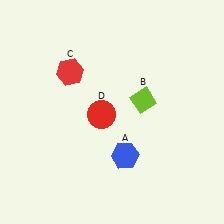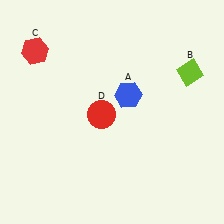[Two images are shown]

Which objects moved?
The objects that moved are: the blue hexagon (A), the lime diamond (B), the red hexagon (C).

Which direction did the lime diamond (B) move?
The lime diamond (B) moved right.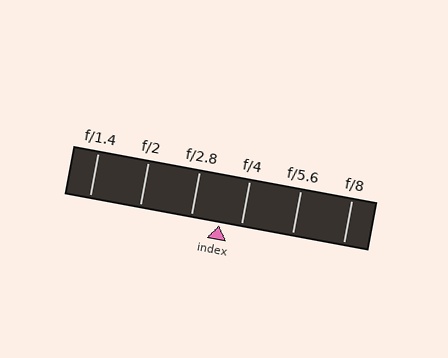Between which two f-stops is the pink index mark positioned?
The index mark is between f/2.8 and f/4.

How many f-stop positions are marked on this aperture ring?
There are 6 f-stop positions marked.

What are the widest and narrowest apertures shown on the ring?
The widest aperture shown is f/1.4 and the narrowest is f/8.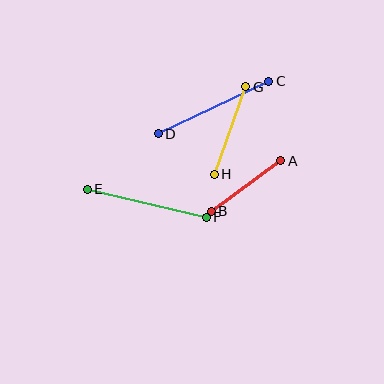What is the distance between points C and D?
The distance is approximately 122 pixels.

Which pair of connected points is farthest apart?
Points C and D are farthest apart.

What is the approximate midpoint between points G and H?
The midpoint is at approximately (230, 131) pixels.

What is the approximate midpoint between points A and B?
The midpoint is at approximately (246, 186) pixels.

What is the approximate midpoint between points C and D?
The midpoint is at approximately (214, 108) pixels.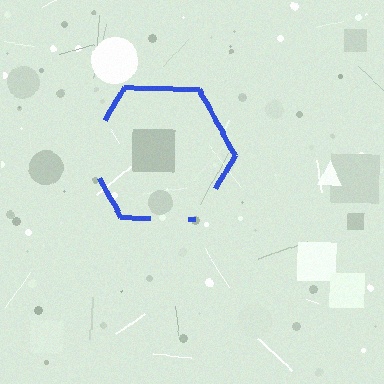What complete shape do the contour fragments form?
The contour fragments form a hexagon.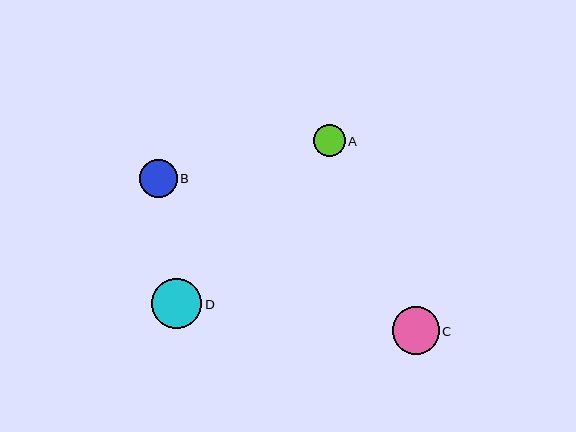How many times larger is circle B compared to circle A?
Circle B is approximately 1.2 times the size of circle A.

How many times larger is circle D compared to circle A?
Circle D is approximately 1.6 times the size of circle A.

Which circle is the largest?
Circle D is the largest with a size of approximately 51 pixels.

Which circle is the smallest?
Circle A is the smallest with a size of approximately 32 pixels.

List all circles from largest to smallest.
From largest to smallest: D, C, B, A.